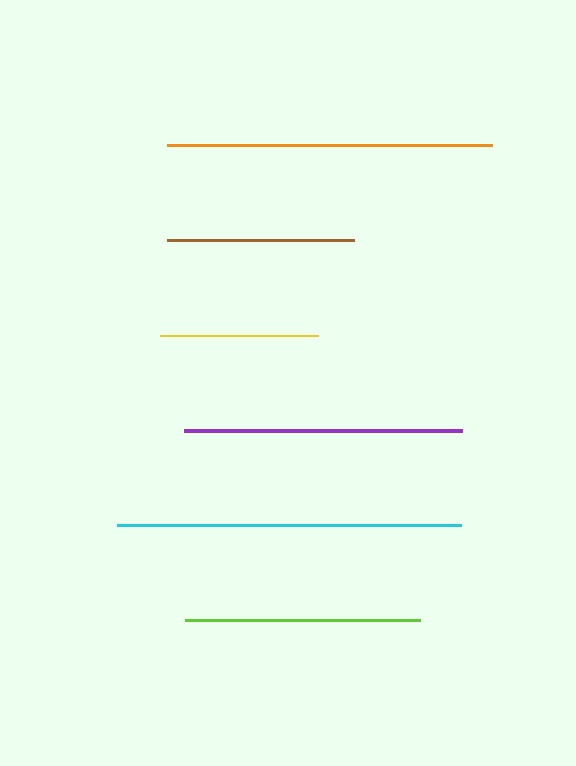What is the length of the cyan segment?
The cyan segment is approximately 344 pixels long.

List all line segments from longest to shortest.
From longest to shortest: cyan, orange, purple, lime, brown, yellow.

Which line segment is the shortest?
The yellow line is the shortest at approximately 158 pixels.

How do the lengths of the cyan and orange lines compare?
The cyan and orange lines are approximately the same length.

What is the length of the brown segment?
The brown segment is approximately 187 pixels long.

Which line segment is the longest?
The cyan line is the longest at approximately 344 pixels.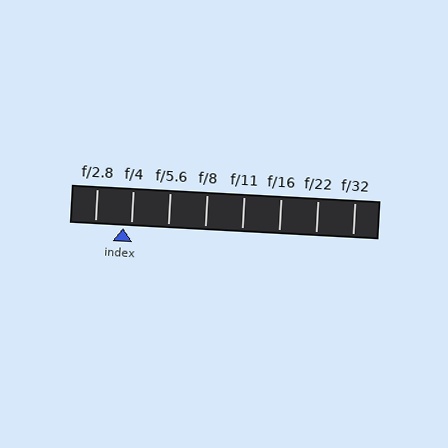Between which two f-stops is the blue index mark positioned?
The index mark is between f/2.8 and f/4.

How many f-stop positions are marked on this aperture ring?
There are 8 f-stop positions marked.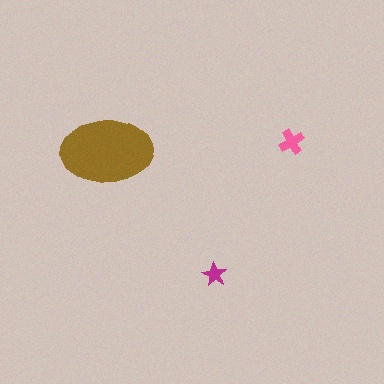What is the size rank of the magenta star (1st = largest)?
3rd.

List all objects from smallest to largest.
The magenta star, the pink cross, the brown ellipse.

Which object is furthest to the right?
The pink cross is rightmost.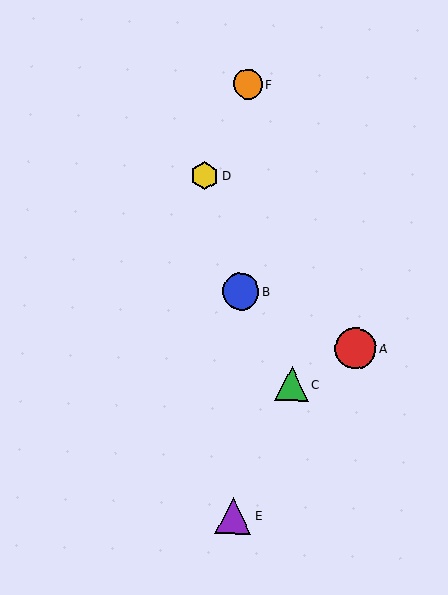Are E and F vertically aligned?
Yes, both are at x≈233.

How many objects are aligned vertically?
3 objects (B, E, F) are aligned vertically.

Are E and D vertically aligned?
No, E is at x≈233 and D is at x≈205.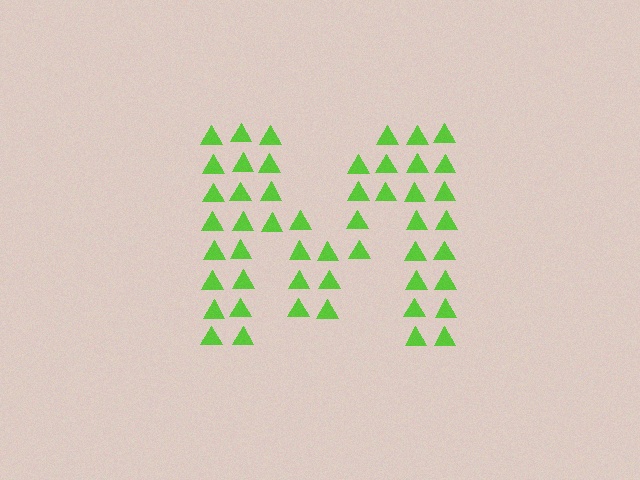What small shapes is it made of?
It is made of small triangles.